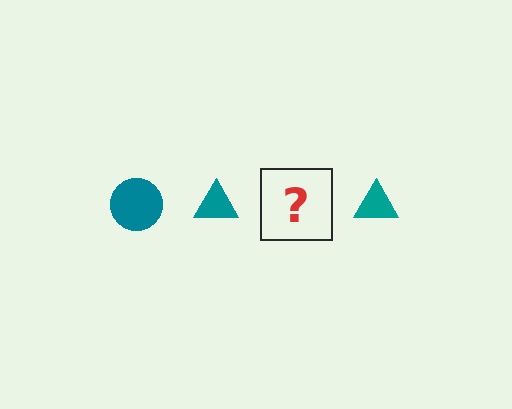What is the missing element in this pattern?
The missing element is a teal circle.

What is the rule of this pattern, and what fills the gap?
The rule is that the pattern cycles through circle, triangle shapes in teal. The gap should be filled with a teal circle.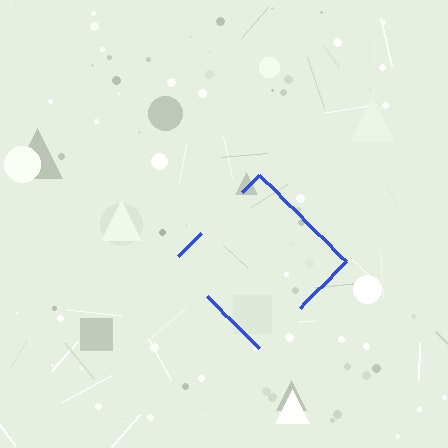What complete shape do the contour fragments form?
The contour fragments form a diamond.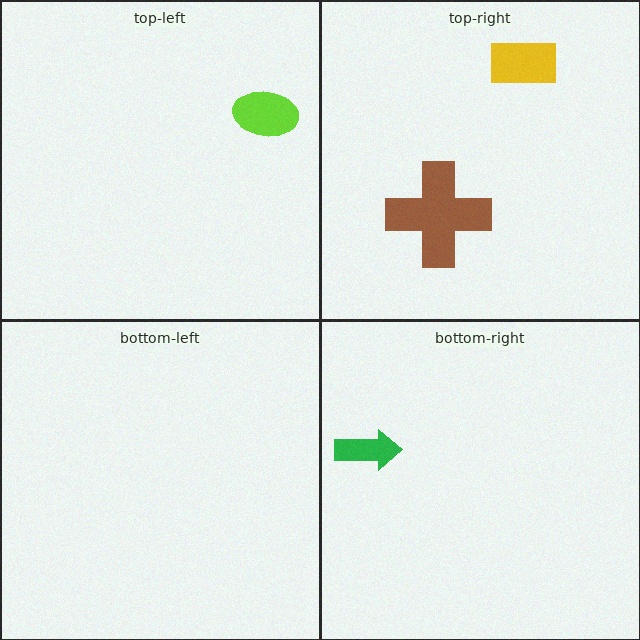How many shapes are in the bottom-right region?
1.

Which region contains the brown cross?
The top-right region.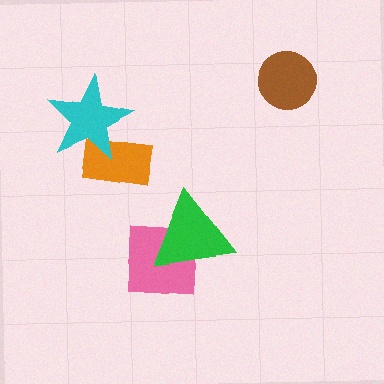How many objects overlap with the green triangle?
1 object overlaps with the green triangle.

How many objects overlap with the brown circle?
0 objects overlap with the brown circle.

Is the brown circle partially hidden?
No, no other shape covers it.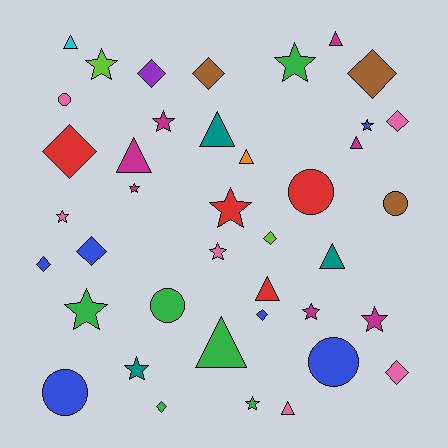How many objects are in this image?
There are 40 objects.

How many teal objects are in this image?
There are 3 teal objects.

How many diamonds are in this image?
There are 11 diamonds.